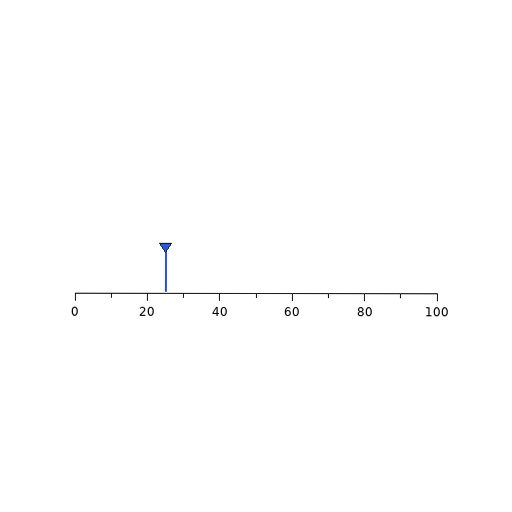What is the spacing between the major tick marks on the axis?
The major ticks are spaced 20 apart.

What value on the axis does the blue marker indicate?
The marker indicates approximately 25.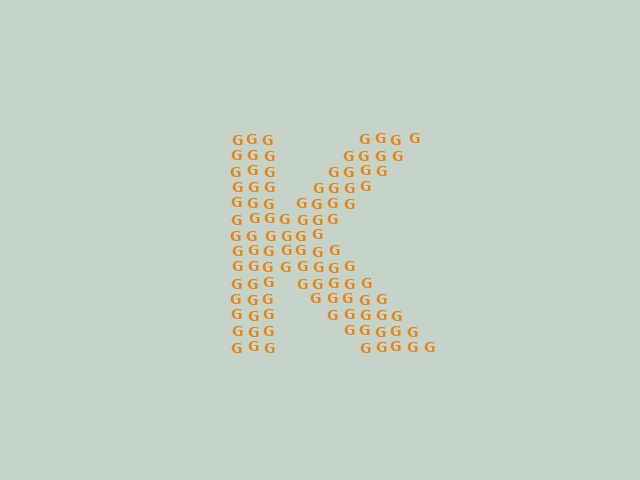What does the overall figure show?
The overall figure shows the letter K.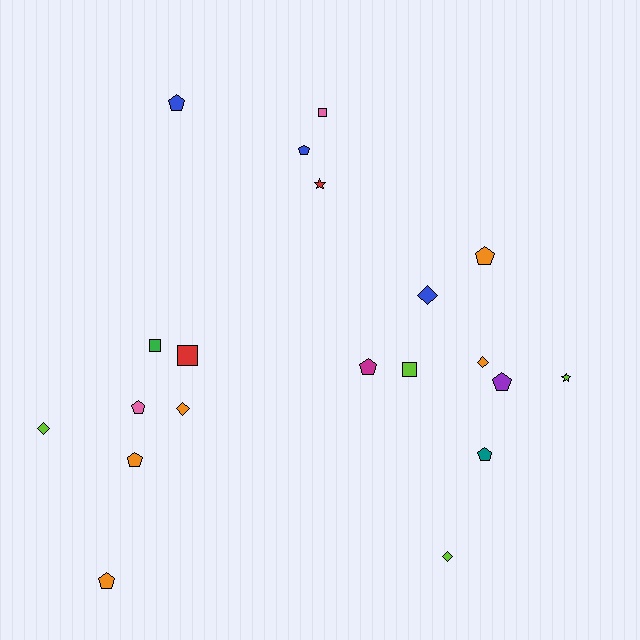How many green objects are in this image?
There is 1 green object.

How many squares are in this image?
There are 4 squares.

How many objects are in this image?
There are 20 objects.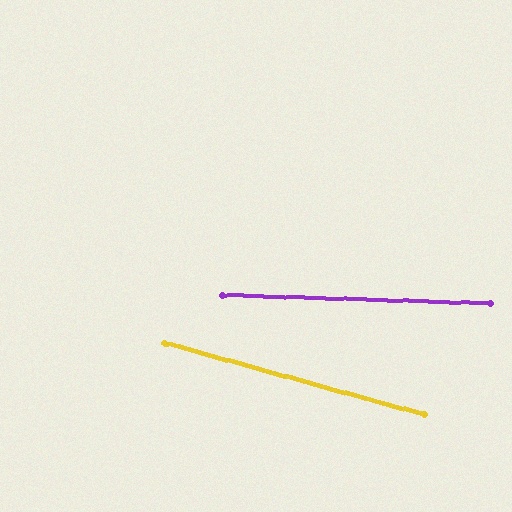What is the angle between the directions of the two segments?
Approximately 13 degrees.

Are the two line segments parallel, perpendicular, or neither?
Neither parallel nor perpendicular — they differ by about 13°.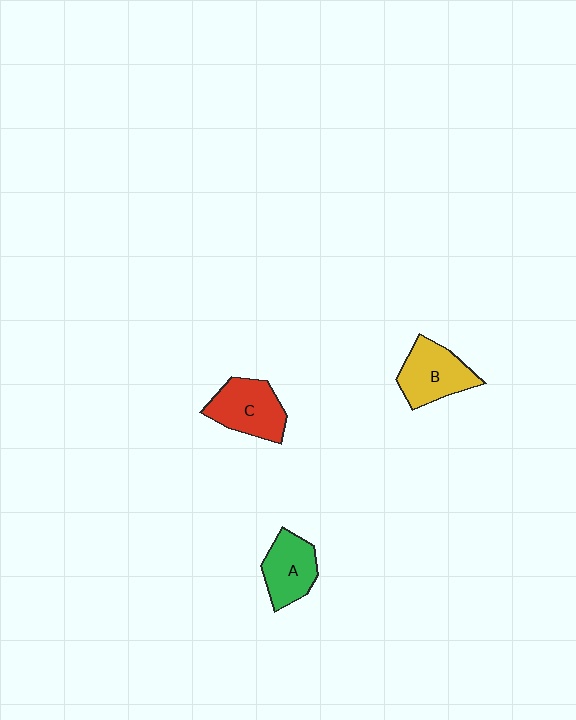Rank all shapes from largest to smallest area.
From largest to smallest: C (red), B (yellow), A (green).